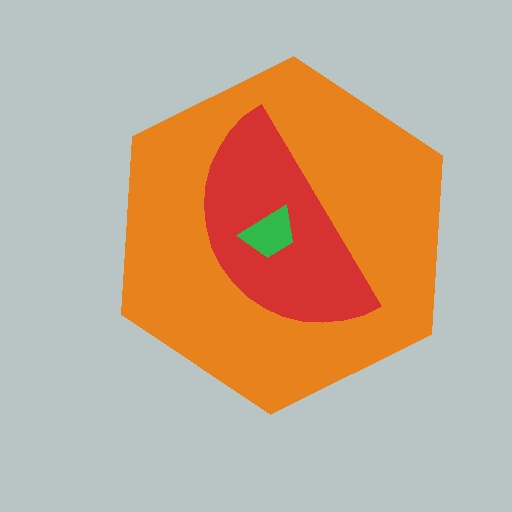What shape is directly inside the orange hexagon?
The red semicircle.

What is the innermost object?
The green trapezoid.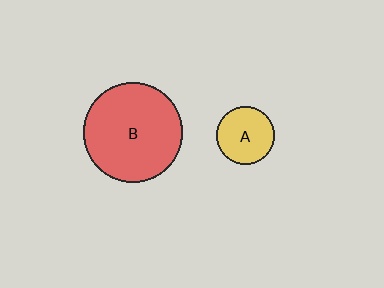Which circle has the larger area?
Circle B (red).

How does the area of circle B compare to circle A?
Approximately 3.0 times.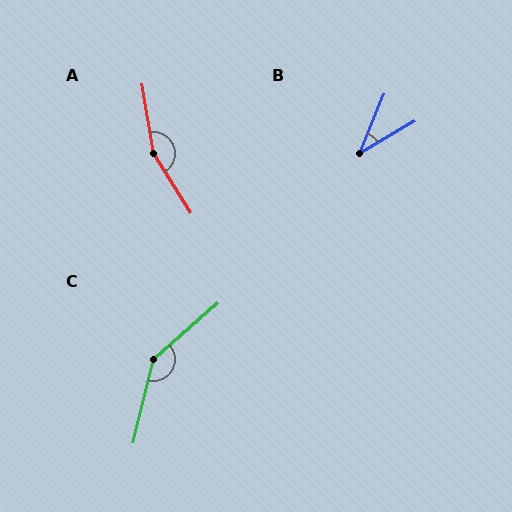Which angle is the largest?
A, at approximately 158 degrees.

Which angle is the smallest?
B, at approximately 38 degrees.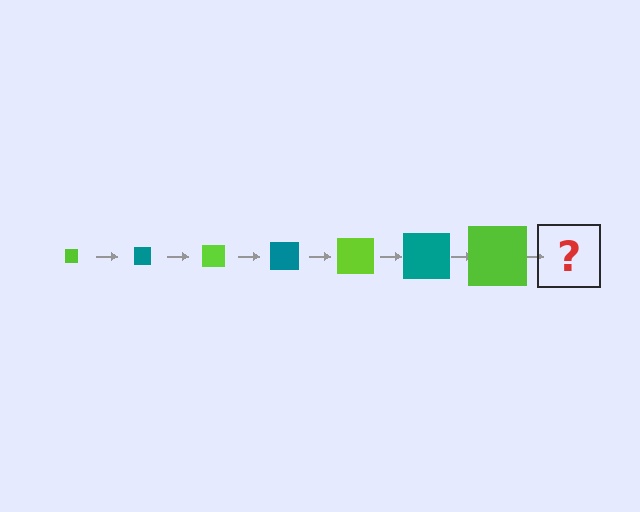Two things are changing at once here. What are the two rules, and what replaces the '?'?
The two rules are that the square grows larger each step and the color cycles through lime and teal. The '?' should be a teal square, larger than the previous one.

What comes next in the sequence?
The next element should be a teal square, larger than the previous one.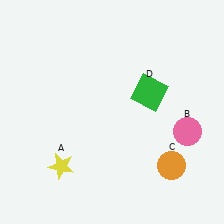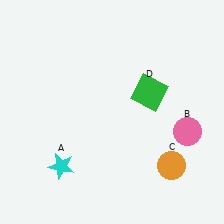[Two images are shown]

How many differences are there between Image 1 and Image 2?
There is 1 difference between the two images.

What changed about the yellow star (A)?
In Image 1, A is yellow. In Image 2, it changed to cyan.